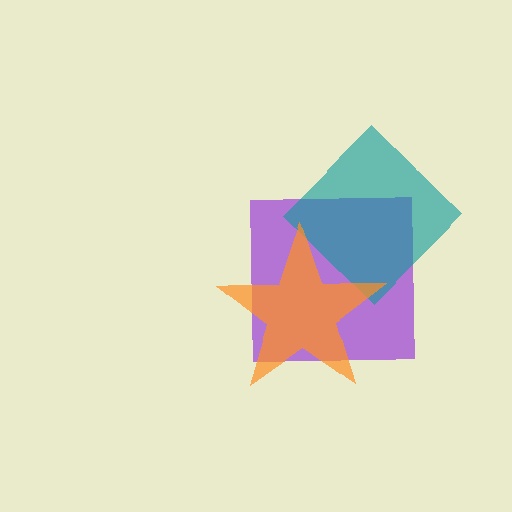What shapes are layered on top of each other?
The layered shapes are: a purple square, a teal diamond, an orange star.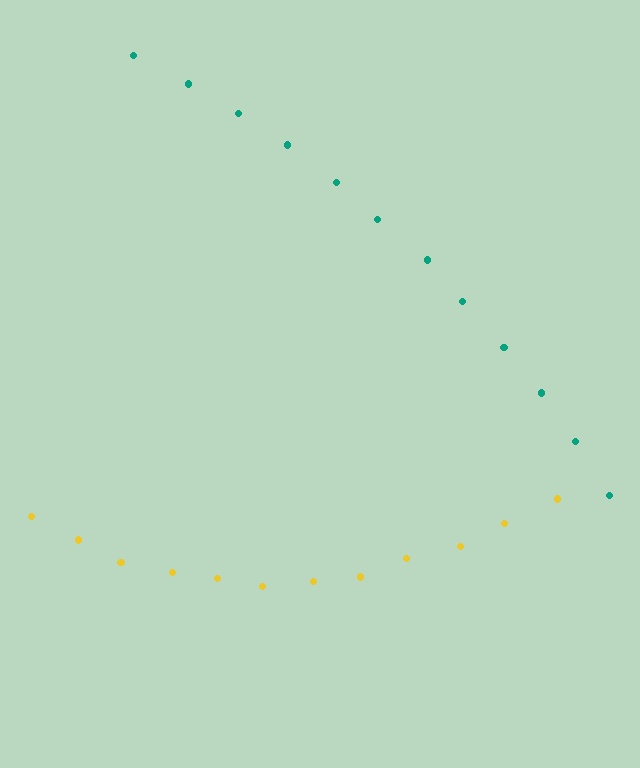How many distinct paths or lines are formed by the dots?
There are 2 distinct paths.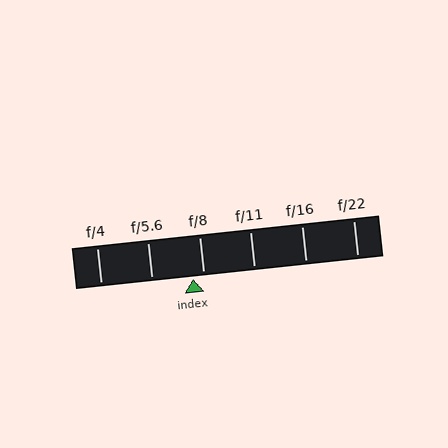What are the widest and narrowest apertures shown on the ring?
The widest aperture shown is f/4 and the narrowest is f/22.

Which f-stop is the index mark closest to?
The index mark is closest to f/8.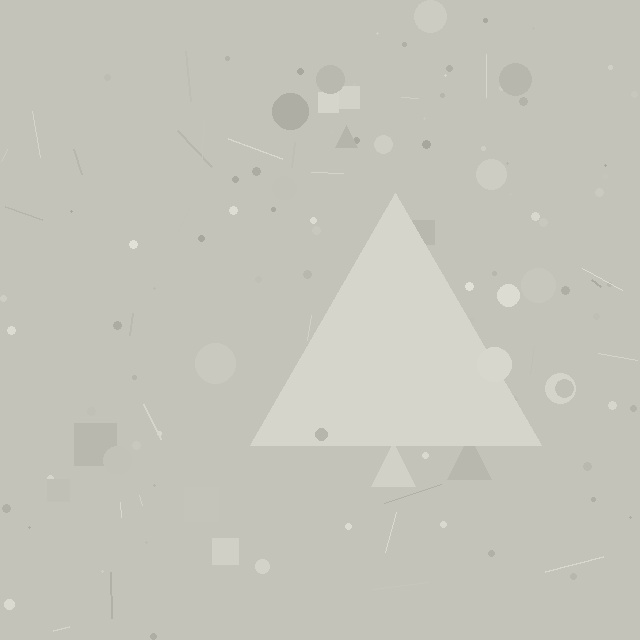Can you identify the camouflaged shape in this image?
The camouflaged shape is a triangle.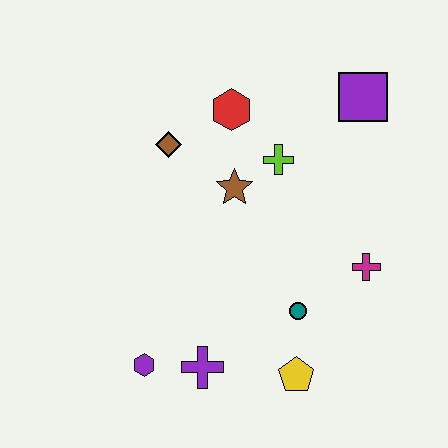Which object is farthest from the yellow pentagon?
The purple square is farthest from the yellow pentagon.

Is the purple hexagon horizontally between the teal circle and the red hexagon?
No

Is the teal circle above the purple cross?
Yes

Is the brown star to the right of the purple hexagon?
Yes